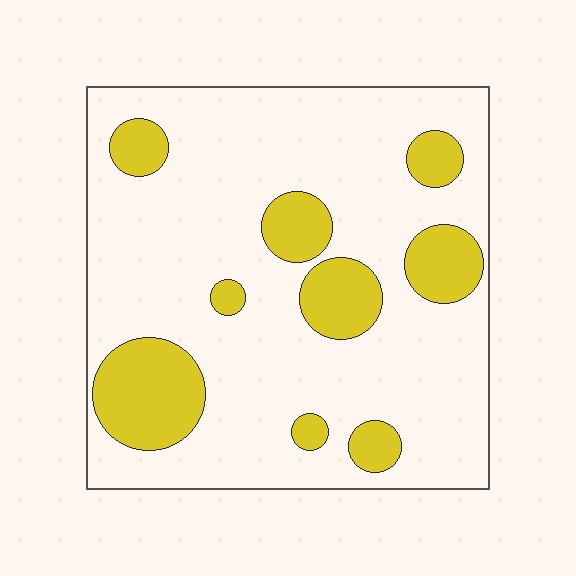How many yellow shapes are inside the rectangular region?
9.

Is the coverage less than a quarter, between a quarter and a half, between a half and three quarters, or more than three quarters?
Less than a quarter.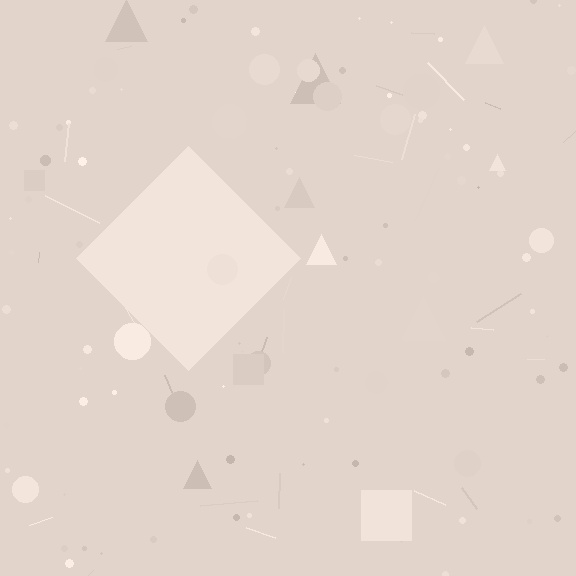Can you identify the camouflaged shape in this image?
The camouflaged shape is a diamond.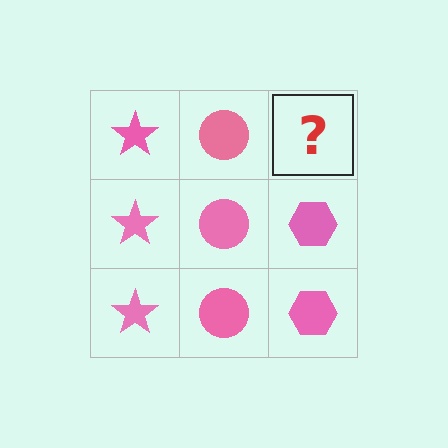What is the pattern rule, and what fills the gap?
The rule is that each column has a consistent shape. The gap should be filled with a pink hexagon.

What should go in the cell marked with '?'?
The missing cell should contain a pink hexagon.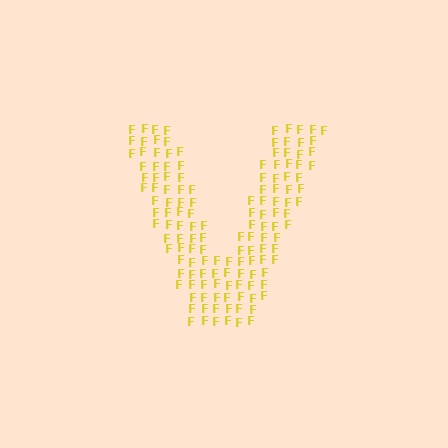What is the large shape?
The large shape is the letter V.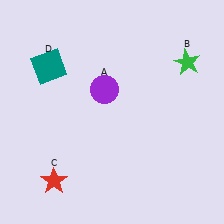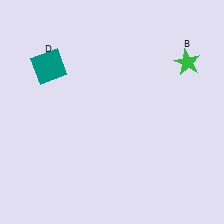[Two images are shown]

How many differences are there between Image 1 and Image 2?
There are 2 differences between the two images.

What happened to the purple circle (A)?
The purple circle (A) was removed in Image 2. It was in the top-left area of Image 1.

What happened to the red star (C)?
The red star (C) was removed in Image 2. It was in the bottom-left area of Image 1.